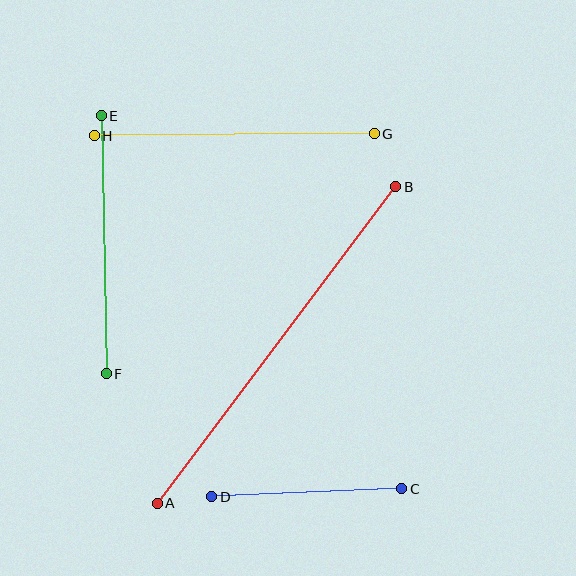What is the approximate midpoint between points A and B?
The midpoint is at approximately (277, 345) pixels.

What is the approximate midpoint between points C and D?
The midpoint is at approximately (307, 493) pixels.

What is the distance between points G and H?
The distance is approximately 280 pixels.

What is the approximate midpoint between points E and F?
The midpoint is at approximately (104, 245) pixels.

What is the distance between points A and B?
The distance is approximately 396 pixels.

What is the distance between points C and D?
The distance is approximately 190 pixels.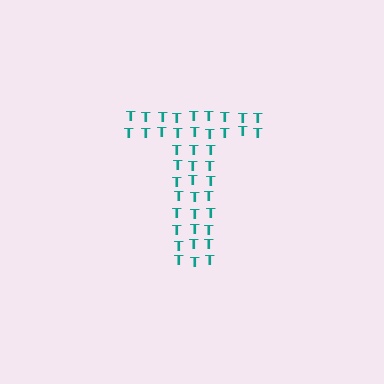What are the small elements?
The small elements are letter T's.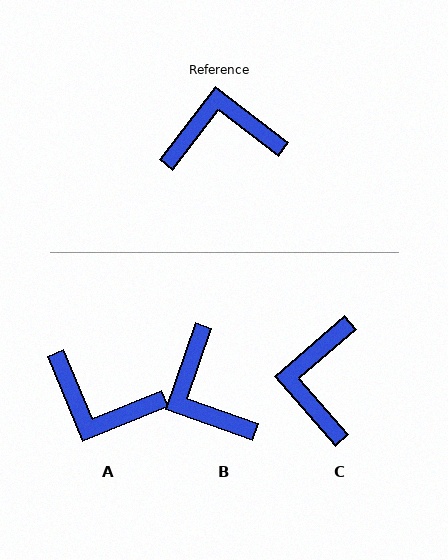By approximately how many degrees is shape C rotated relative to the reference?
Approximately 79 degrees counter-clockwise.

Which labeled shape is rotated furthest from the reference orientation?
A, about 150 degrees away.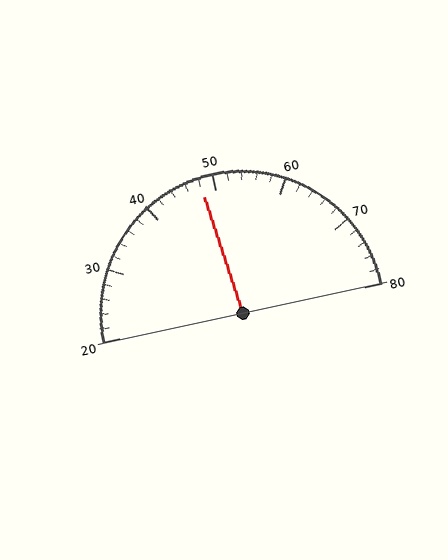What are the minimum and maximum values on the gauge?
The gauge ranges from 20 to 80.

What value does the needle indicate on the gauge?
The needle indicates approximately 48.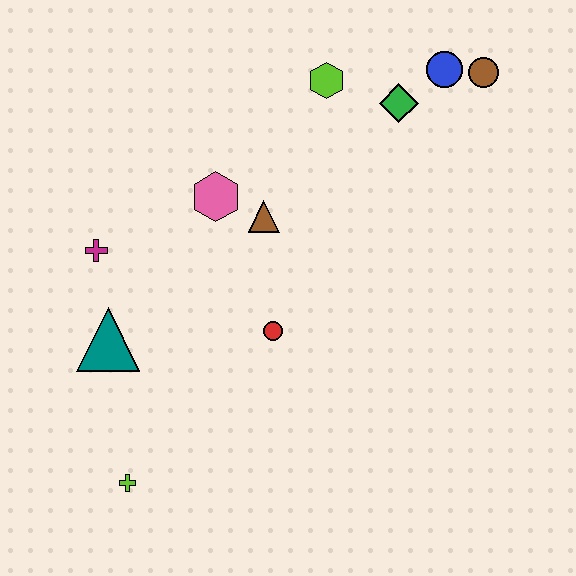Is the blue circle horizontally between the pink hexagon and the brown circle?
Yes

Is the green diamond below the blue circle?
Yes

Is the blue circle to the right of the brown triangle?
Yes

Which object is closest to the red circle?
The brown triangle is closest to the red circle.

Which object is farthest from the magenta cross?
The brown circle is farthest from the magenta cross.